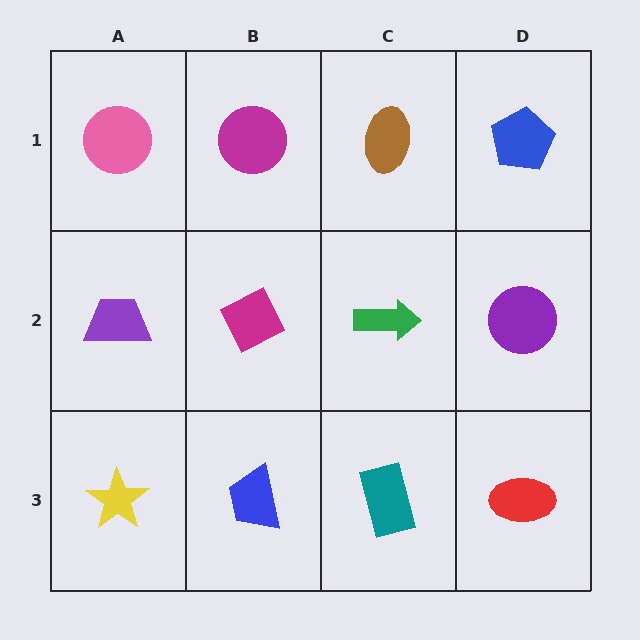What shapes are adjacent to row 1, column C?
A green arrow (row 2, column C), a magenta circle (row 1, column B), a blue pentagon (row 1, column D).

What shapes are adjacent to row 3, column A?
A purple trapezoid (row 2, column A), a blue trapezoid (row 3, column B).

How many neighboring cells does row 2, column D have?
3.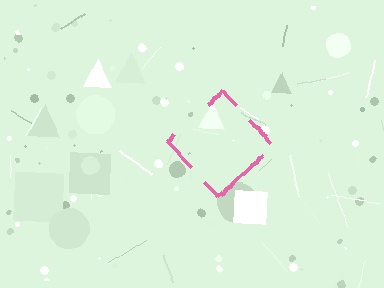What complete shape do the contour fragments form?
The contour fragments form a diamond.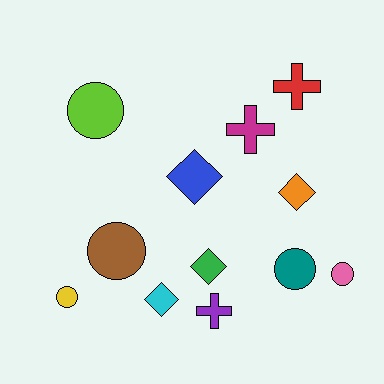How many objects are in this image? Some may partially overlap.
There are 12 objects.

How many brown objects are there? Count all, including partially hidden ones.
There is 1 brown object.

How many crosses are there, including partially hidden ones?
There are 3 crosses.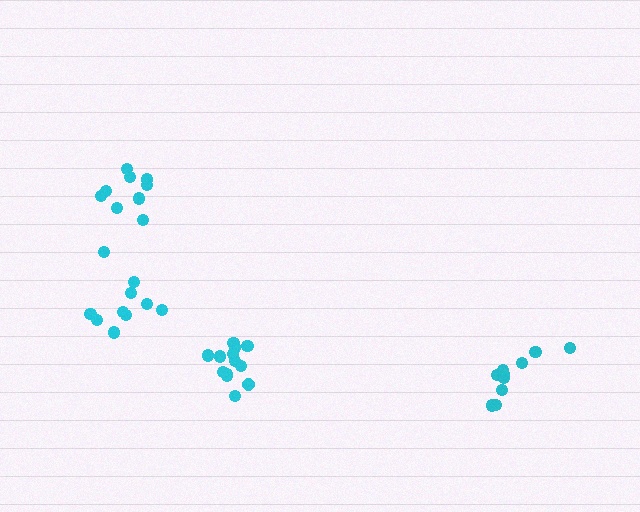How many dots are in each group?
Group 1: 11 dots, Group 2: 13 dots, Group 3: 10 dots, Group 4: 9 dots (43 total).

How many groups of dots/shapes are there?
There are 4 groups.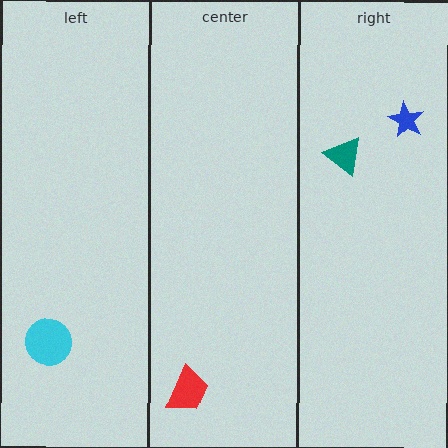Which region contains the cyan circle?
The left region.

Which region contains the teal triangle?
The right region.